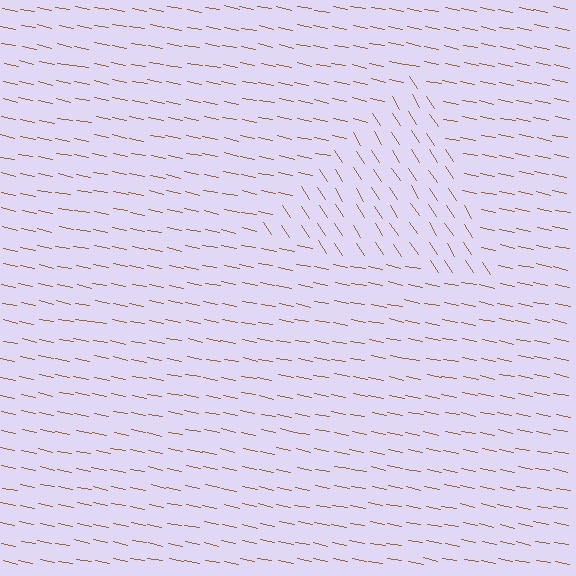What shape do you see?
I see a triangle.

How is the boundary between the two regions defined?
The boundary is defined purely by a change in line orientation (approximately 45 degrees difference). All lines are the same color and thickness.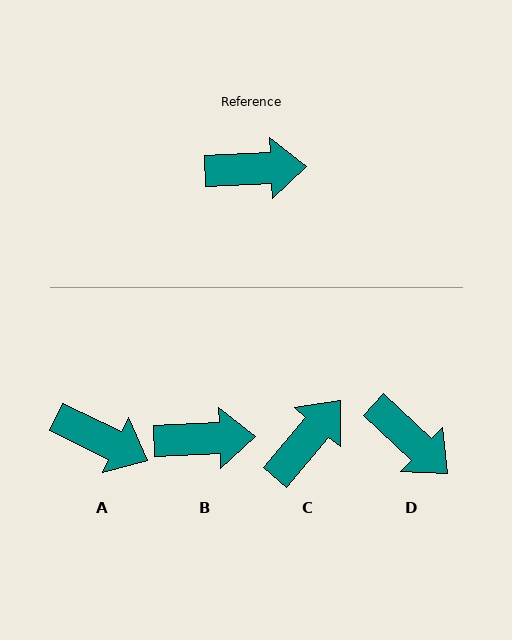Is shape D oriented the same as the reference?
No, it is off by about 46 degrees.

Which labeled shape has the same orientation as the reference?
B.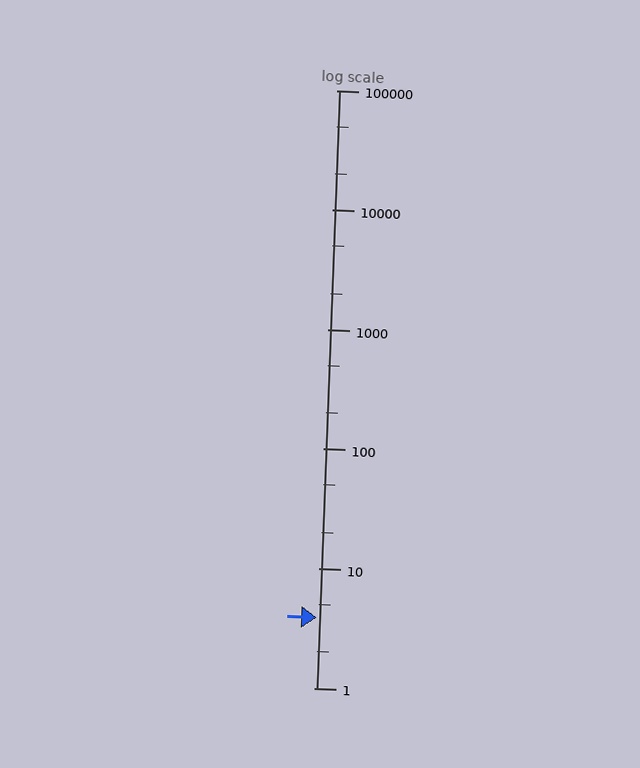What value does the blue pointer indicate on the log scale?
The pointer indicates approximately 3.9.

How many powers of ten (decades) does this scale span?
The scale spans 5 decades, from 1 to 100000.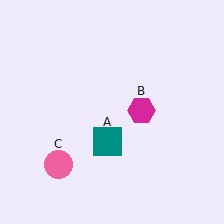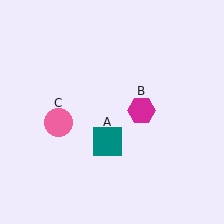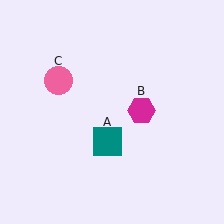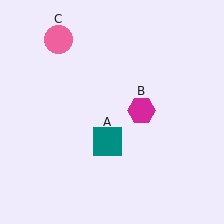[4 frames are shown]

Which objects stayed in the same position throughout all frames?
Teal square (object A) and magenta hexagon (object B) remained stationary.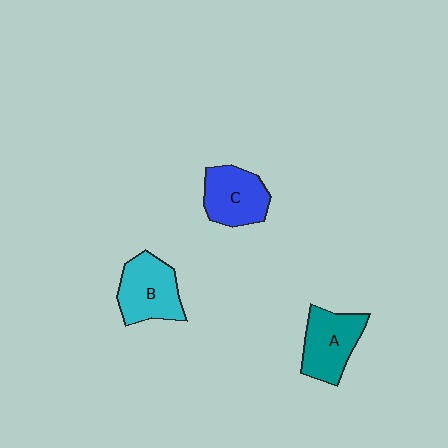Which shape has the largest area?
Shape B (cyan).